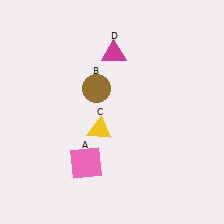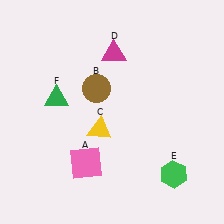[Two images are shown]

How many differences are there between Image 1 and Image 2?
There are 2 differences between the two images.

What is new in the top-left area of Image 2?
A green triangle (F) was added in the top-left area of Image 2.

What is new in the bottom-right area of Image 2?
A green hexagon (E) was added in the bottom-right area of Image 2.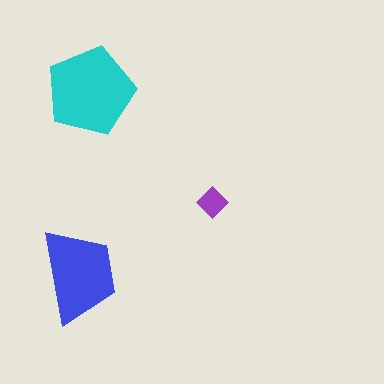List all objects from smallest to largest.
The purple diamond, the blue trapezoid, the cyan pentagon.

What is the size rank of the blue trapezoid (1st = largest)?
2nd.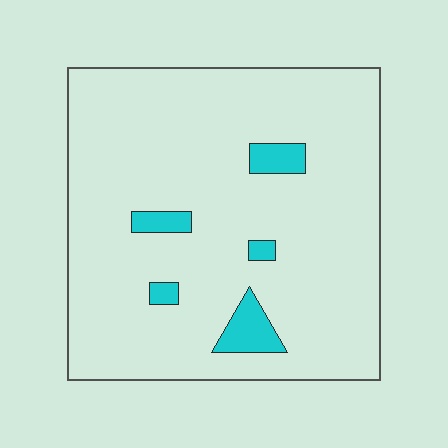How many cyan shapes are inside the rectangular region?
5.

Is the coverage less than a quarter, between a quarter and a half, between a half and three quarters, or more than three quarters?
Less than a quarter.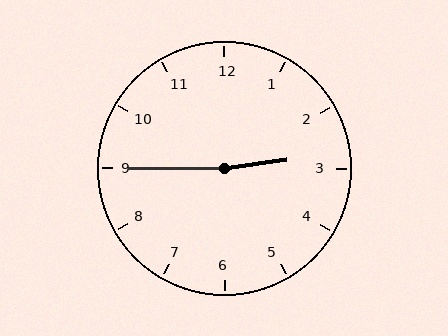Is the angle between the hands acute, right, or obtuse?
It is obtuse.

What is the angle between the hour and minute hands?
Approximately 172 degrees.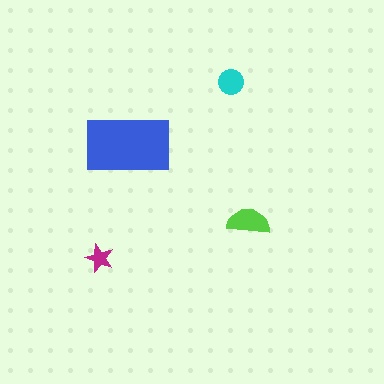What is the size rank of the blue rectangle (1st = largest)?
1st.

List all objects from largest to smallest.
The blue rectangle, the lime semicircle, the cyan circle, the magenta star.